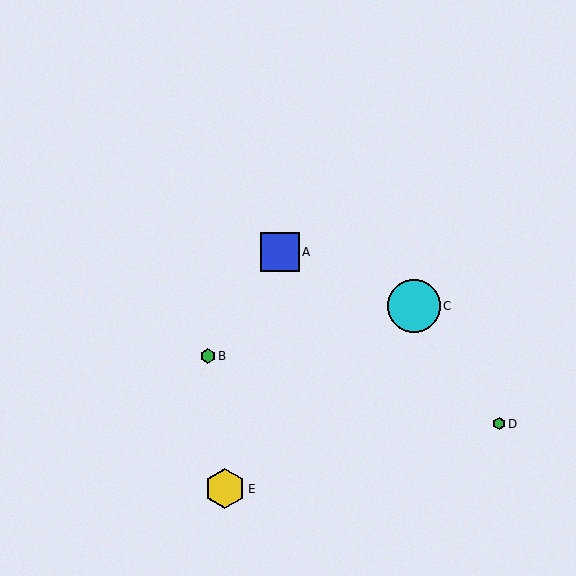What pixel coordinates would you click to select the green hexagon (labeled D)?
Click at (499, 424) to select the green hexagon D.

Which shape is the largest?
The cyan circle (labeled C) is the largest.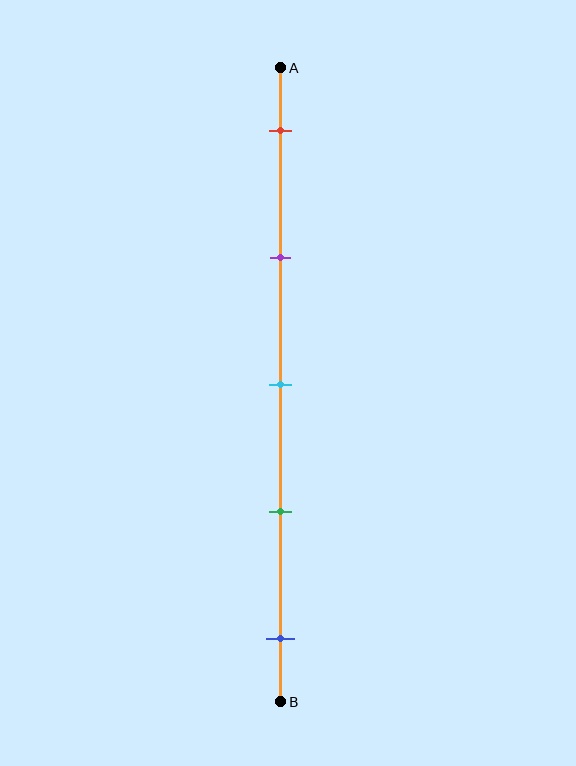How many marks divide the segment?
There are 5 marks dividing the segment.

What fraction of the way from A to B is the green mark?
The green mark is approximately 70% (0.7) of the way from A to B.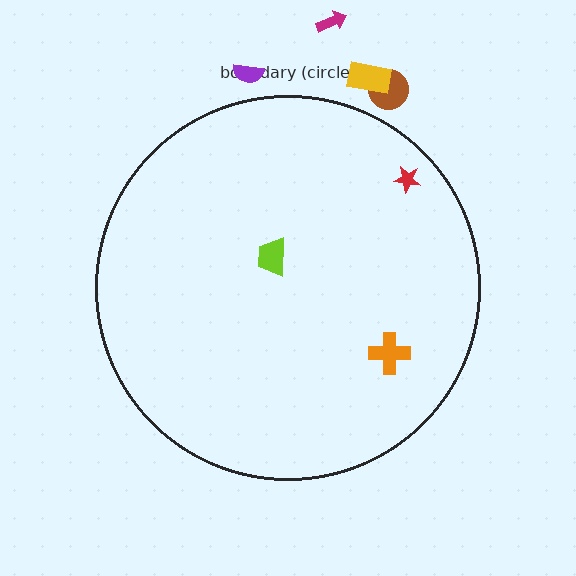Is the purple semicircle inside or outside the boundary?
Outside.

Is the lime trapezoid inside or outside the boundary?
Inside.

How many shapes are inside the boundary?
3 inside, 4 outside.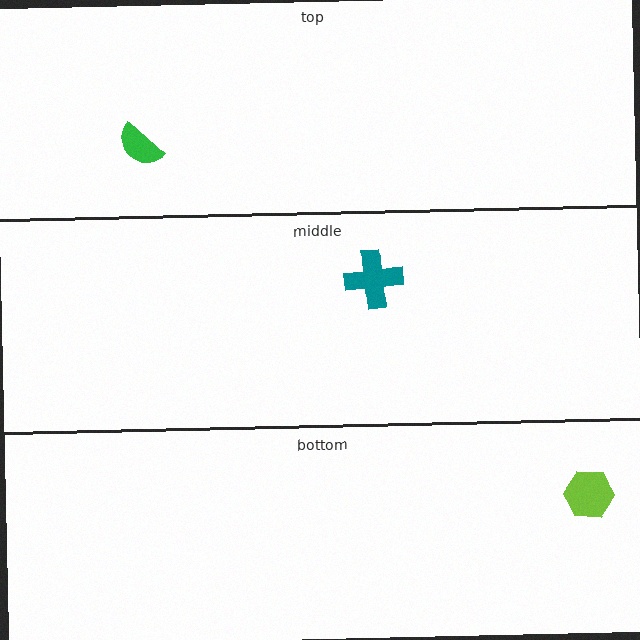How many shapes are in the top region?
1.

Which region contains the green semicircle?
The top region.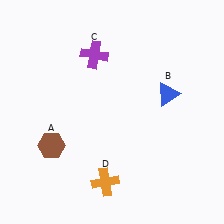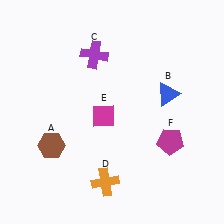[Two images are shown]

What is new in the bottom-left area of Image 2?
A magenta diamond (E) was added in the bottom-left area of Image 2.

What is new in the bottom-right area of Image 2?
A magenta pentagon (F) was added in the bottom-right area of Image 2.